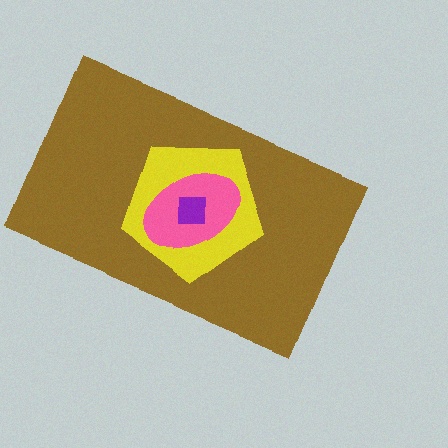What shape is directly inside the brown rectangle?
The yellow pentagon.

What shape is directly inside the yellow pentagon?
The pink ellipse.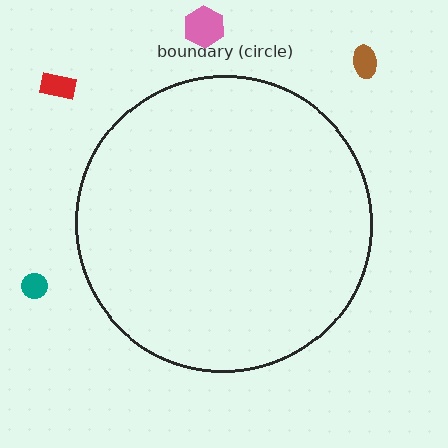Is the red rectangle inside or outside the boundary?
Outside.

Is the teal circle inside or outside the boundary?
Outside.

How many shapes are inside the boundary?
0 inside, 4 outside.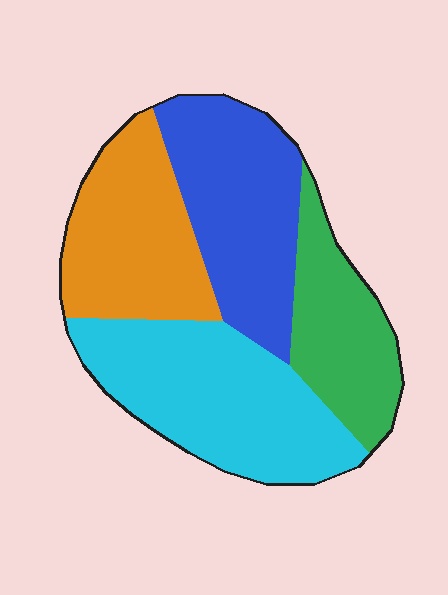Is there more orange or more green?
Orange.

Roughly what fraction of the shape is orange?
Orange covers roughly 25% of the shape.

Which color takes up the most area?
Cyan, at roughly 30%.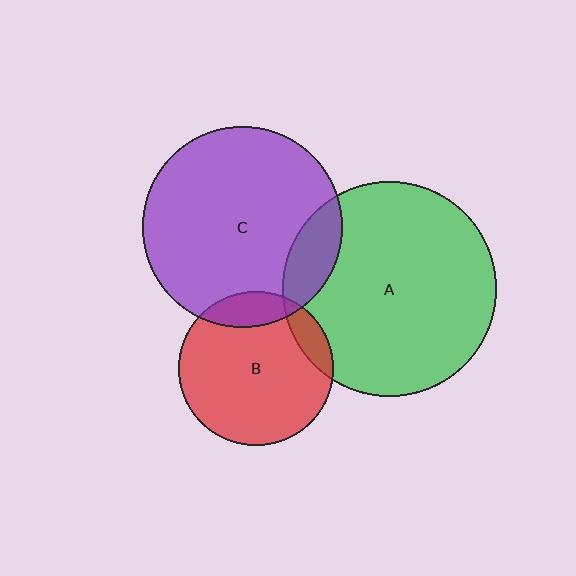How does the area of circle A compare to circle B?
Approximately 1.9 times.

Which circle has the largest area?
Circle A (green).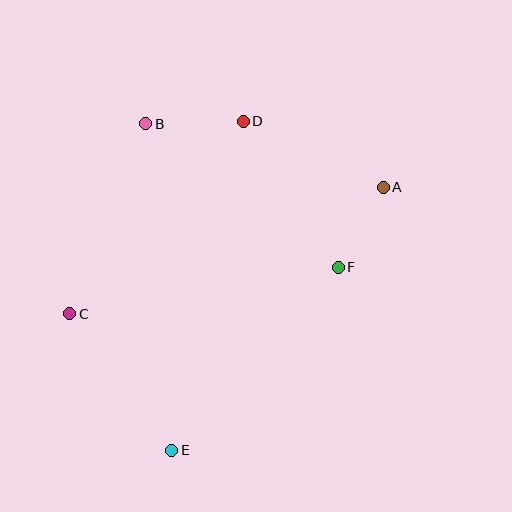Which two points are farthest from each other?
Points A and C are farthest from each other.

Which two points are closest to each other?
Points A and F are closest to each other.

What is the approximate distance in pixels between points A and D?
The distance between A and D is approximately 155 pixels.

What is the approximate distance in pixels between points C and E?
The distance between C and E is approximately 170 pixels.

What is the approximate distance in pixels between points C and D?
The distance between C and D is approximately 260 pixels.